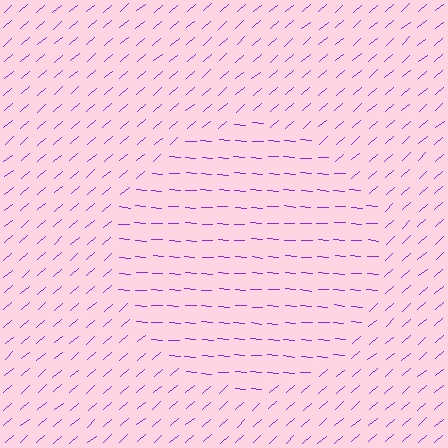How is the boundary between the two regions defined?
The boundary is defined purely by a change in line orientation (approximately 45 degrees difference). All lines are the same color and thickness.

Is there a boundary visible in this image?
Yes, there is a texture boundary formed by a change in line orientation.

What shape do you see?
I see a circle.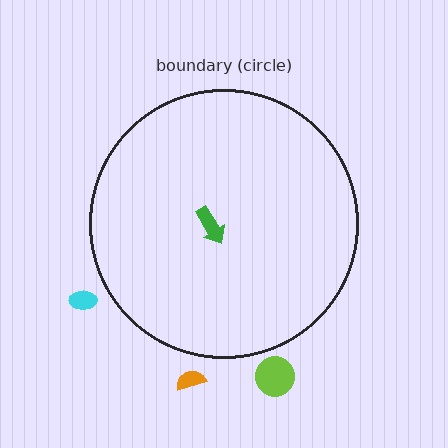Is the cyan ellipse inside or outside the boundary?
Outside.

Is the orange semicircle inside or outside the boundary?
Outside.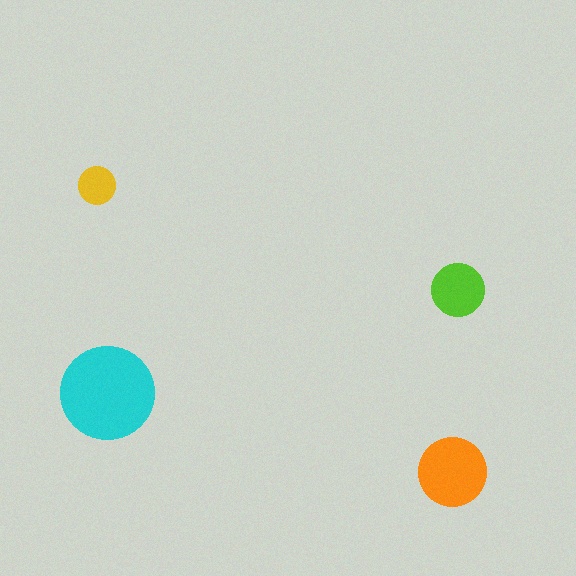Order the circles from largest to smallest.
the cyan one, the orange one, the lime one, the yellow one.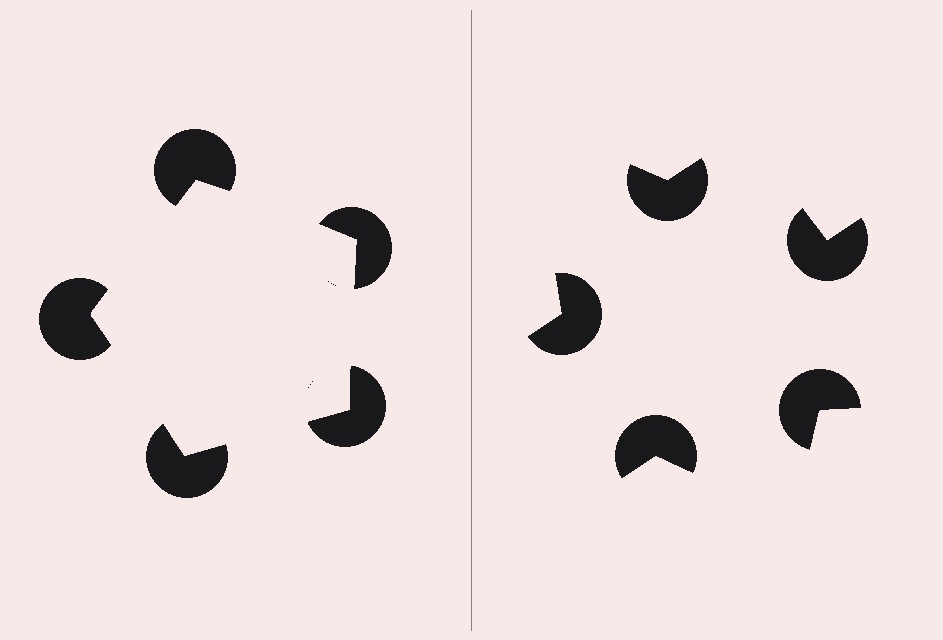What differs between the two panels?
The pac-man discs are positioned identically on both sides; only the wedge orientations differ. On the left they align to a pentagon; on the right they are misaligned.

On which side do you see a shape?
An illusory pentagon appears on the left side. On the right side the wedge cuts are rotated, so no coherent shape forms.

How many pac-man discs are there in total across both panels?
10 — 5 on each side.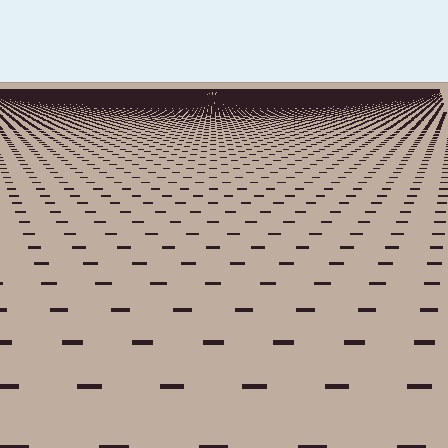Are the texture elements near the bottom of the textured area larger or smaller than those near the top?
Larger. Near the bottom, elements are closer to the viewer and appear at a bigger on-screen size.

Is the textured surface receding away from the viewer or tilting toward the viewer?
The surface is receding away from the viewer. Texture elements get smaller and denser toward the top.